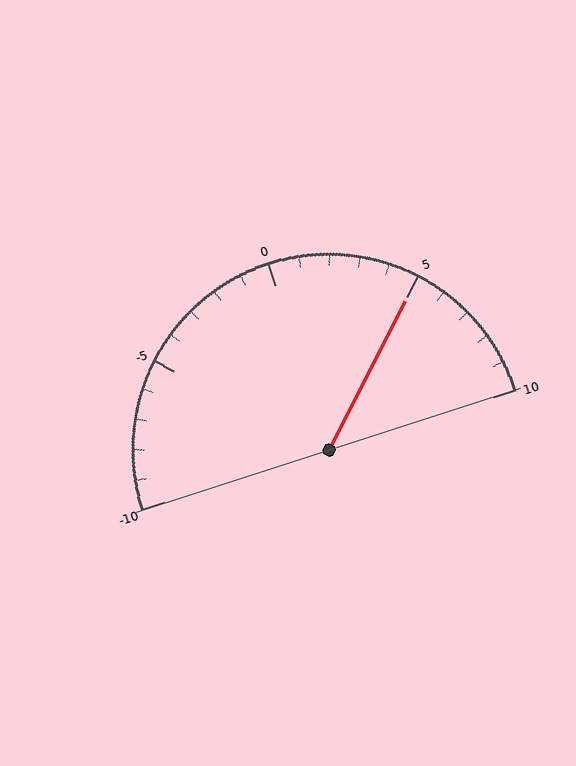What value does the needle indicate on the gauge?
The needle indicates approximately 5.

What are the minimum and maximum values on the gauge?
The gauge ranges from -10 to 10.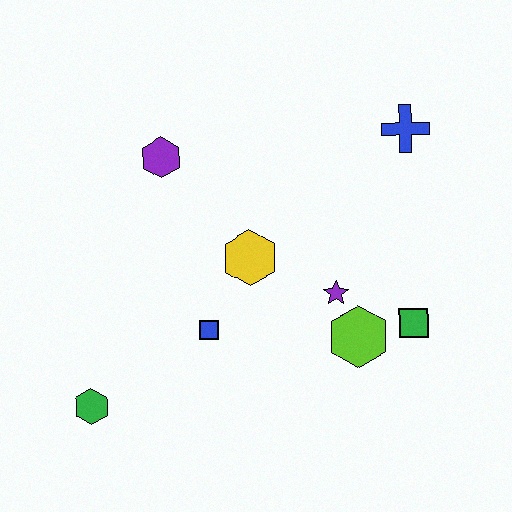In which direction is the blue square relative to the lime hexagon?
The blue square is to the left of the lime hexagon.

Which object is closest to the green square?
The lime hexagon is closest to the green square.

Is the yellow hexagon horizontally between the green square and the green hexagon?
Yes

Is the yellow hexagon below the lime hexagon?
No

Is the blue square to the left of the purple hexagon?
No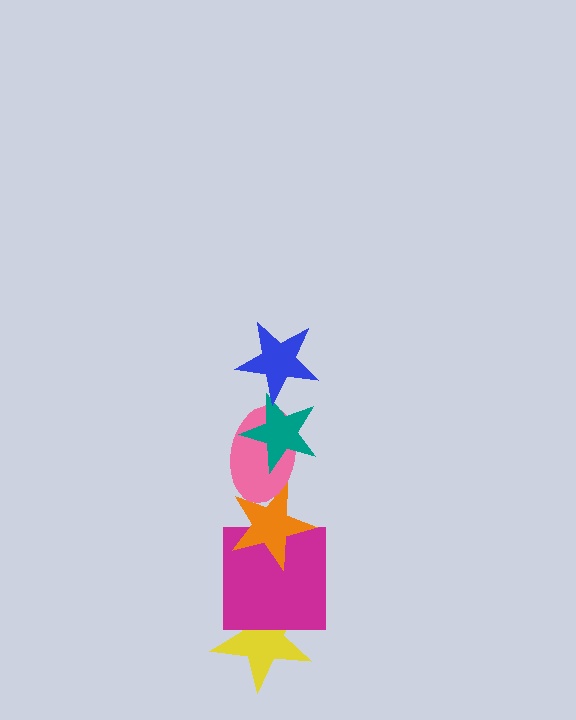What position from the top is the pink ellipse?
The pink ellipse is 3rd from the top.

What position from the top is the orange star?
The orange star is 4th from the top.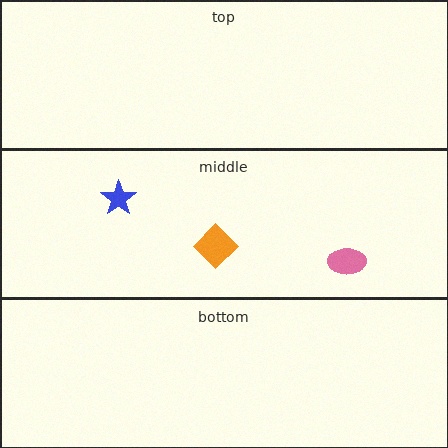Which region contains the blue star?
The middle region.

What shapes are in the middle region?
The pink ellipse, the blue star, the orange diamond.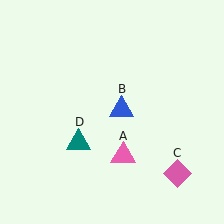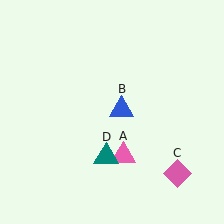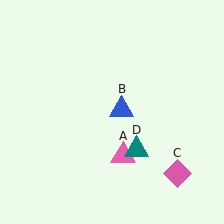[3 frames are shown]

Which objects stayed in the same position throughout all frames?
Pink triangle (object A) and blue triangle (object B) and pink diamond (object C) remained stationary.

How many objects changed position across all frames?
1 object changed position: teal triangle (object D).